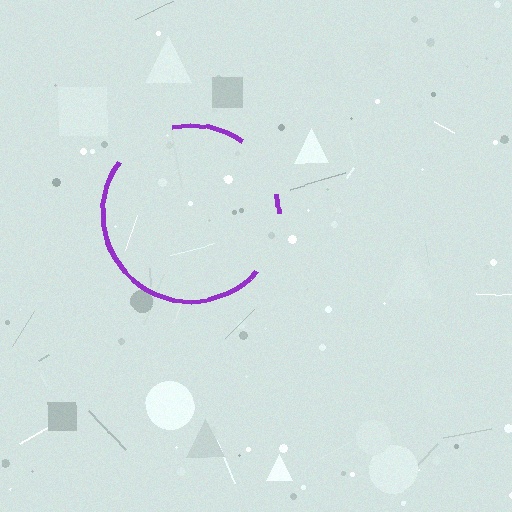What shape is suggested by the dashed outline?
The dashed outline suggests a circle.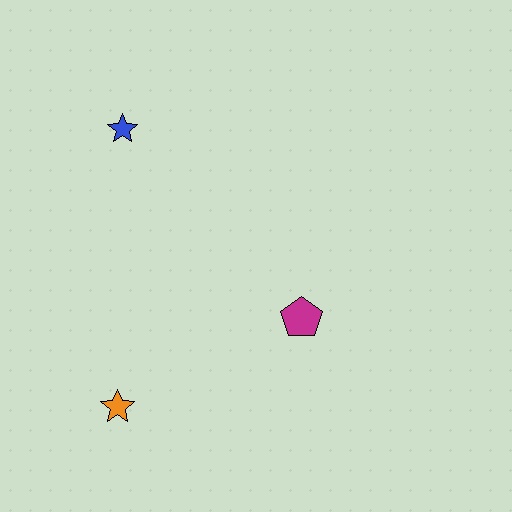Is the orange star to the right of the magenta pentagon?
No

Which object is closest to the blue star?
The magenta pentagon is closest to the blue star.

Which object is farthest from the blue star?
The orange star is farthest from the blue star.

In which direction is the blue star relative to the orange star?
The blue star is above the orange star.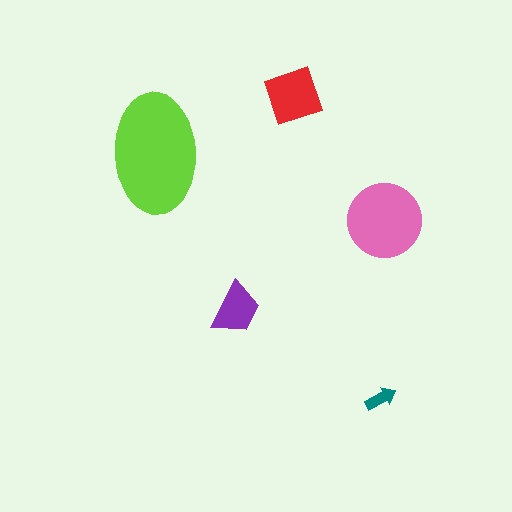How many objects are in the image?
There are 5 objects in the image.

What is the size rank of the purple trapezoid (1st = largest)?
4th.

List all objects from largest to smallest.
The lime ellipse, the pink circle, the red diamond, the purple trapezoid, the teal arrow.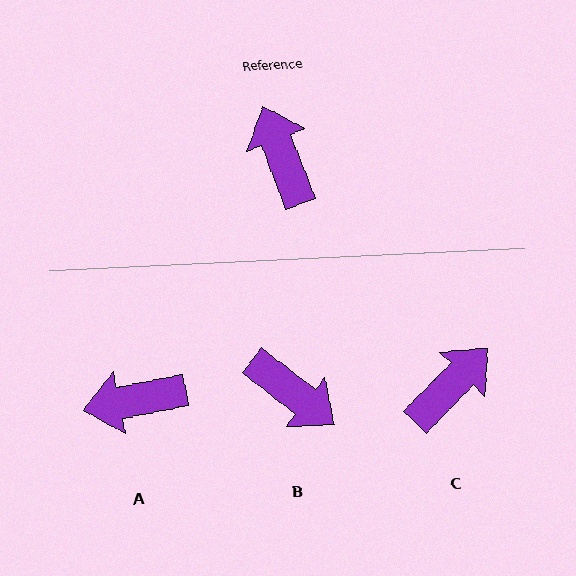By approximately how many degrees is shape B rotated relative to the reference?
Approximately 149 degrees clockwise.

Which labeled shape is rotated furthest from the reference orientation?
B, about 149 degrees away.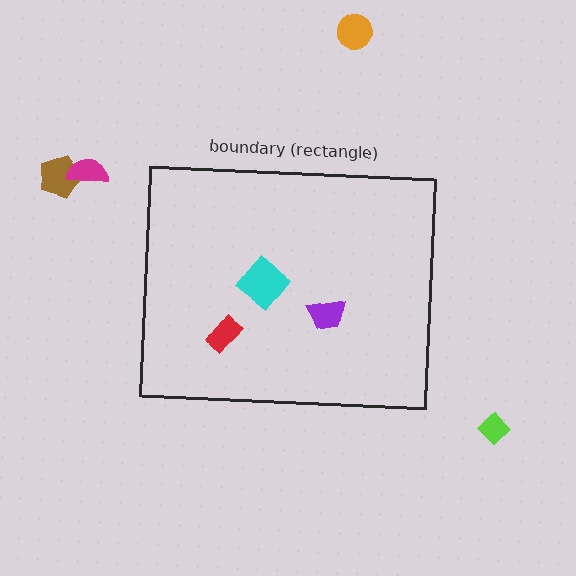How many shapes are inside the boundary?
3 inside, 4 outside.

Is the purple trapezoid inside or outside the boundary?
Inside.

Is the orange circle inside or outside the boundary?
Outside.